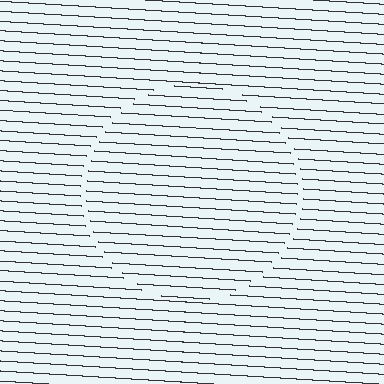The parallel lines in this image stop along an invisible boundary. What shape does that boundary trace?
An illusory circle. The interior of the shape contains the same grating, shifted by half a period — the contour is defined by the phase discontinuity where line-ends from the inner and outer gratings abut.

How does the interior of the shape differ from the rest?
The interior of the shape contains the same grating, shifted by half a period — the contour is defined by the phase discontinuity where line-ends from the inner and outer gratings abut.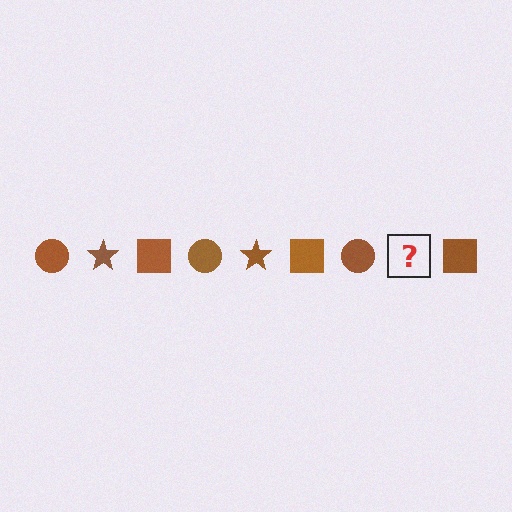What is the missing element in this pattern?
The missing element is a brown star.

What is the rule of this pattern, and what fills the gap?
The rule is that the pattern cycles through circle, star, square shapes in brown. The gap should be filled with a brown star.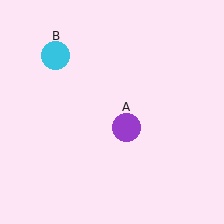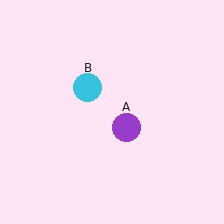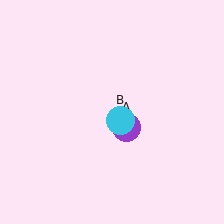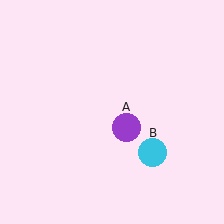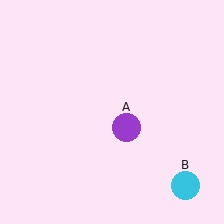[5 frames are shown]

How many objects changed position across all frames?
1 object changed position: cyan circle (object B).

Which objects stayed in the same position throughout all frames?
Purple circle (object A) remained stationary.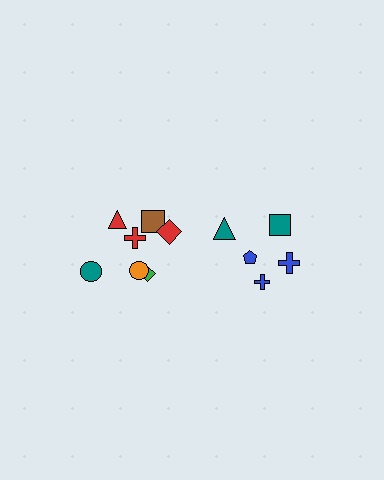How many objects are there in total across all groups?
There are 12 objects.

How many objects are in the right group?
There are 5 objects.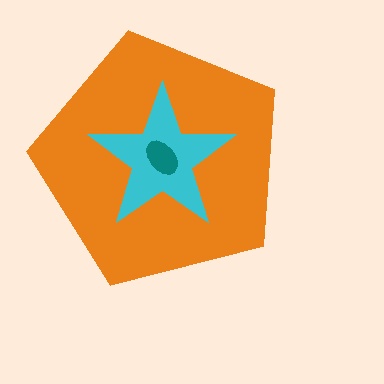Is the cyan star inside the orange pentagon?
Yes.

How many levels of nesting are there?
3.